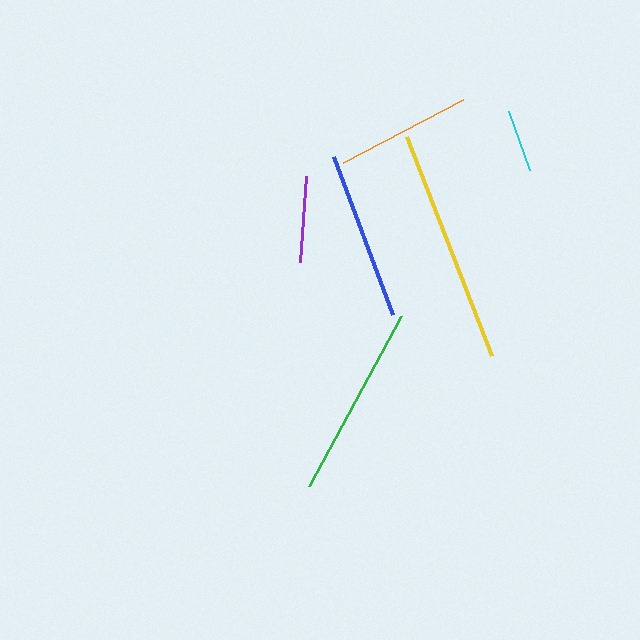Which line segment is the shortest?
The cyan line is the shortest at approximately 62 pixels.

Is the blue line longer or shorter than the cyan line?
The blue line is longer than the cyan line.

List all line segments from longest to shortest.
From longest to shortest: yellow, green, blue, orange, purple, cyan.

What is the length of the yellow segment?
The yellow segment is approximately 235 pixels long.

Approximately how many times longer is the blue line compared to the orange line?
The blue line is approximately 1.2 times the length of the orange line.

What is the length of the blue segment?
The blue segment is approximately 168 pixels long.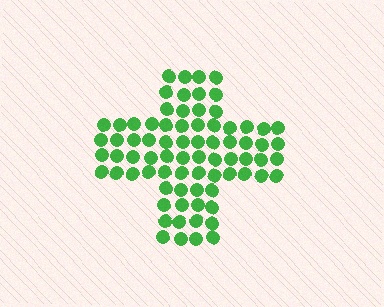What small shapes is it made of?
It is made of small circles.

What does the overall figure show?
The overall figure shows a cross.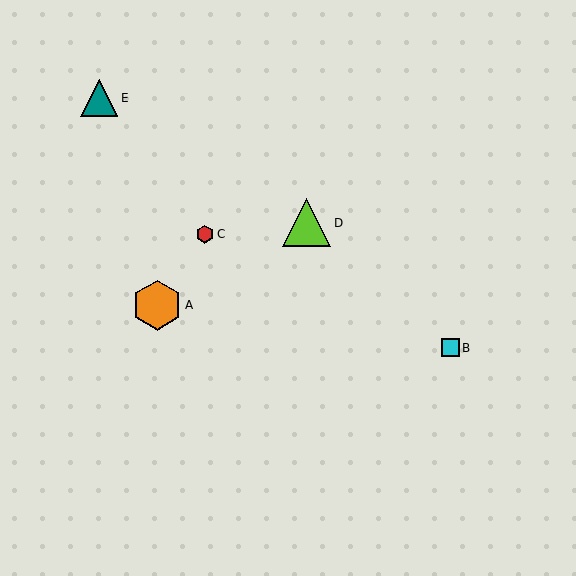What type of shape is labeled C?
Shape C is a red hexagon.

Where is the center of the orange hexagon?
The center of the orange hexagon is at (157, 305).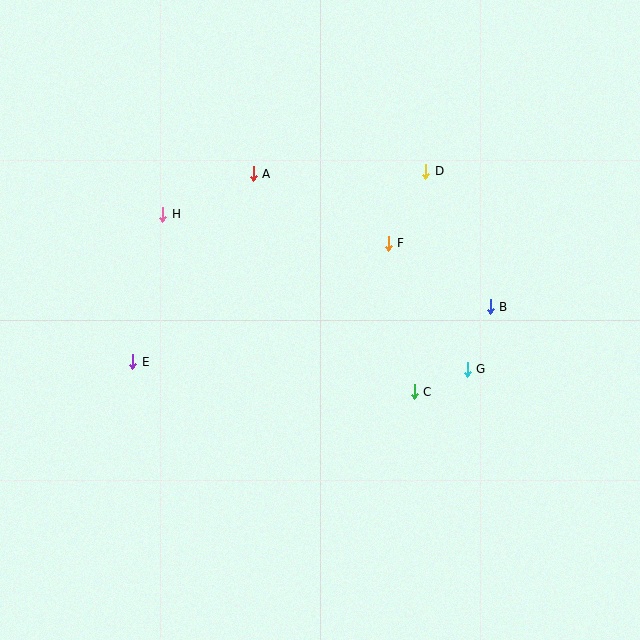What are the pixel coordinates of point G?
Point G is at (467, 369).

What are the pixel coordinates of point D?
Point D is at (426, 171).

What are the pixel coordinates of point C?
Point C is at (414, 392).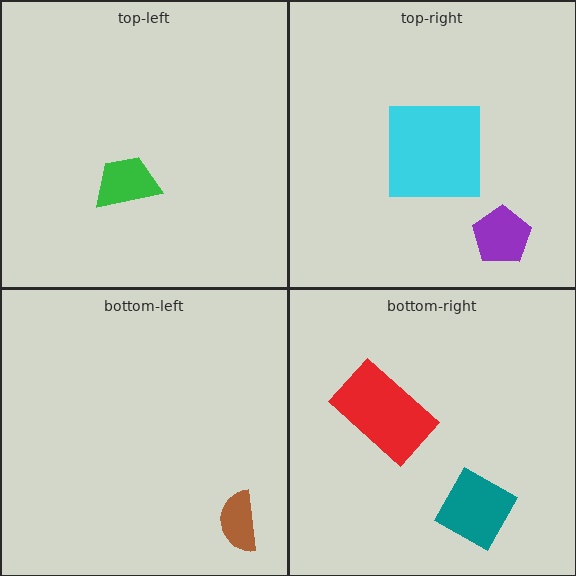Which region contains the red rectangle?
The bottom-right region.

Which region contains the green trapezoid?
The top-left region.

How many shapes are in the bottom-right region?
2.